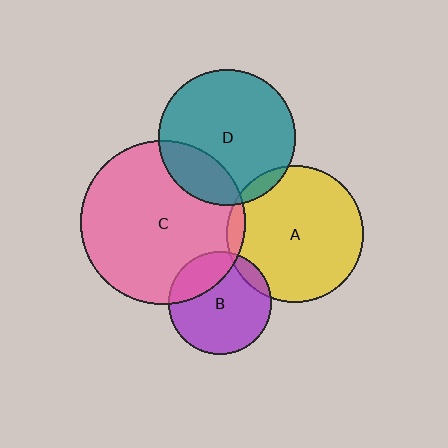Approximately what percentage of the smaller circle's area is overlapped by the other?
Approximately 10%.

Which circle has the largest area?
Circle C (pink).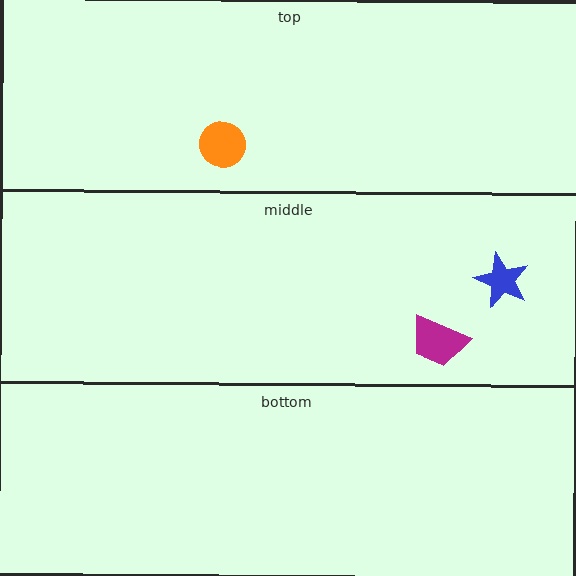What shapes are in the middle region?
The magenta trapezoid, the blue star.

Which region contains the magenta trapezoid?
The middle region.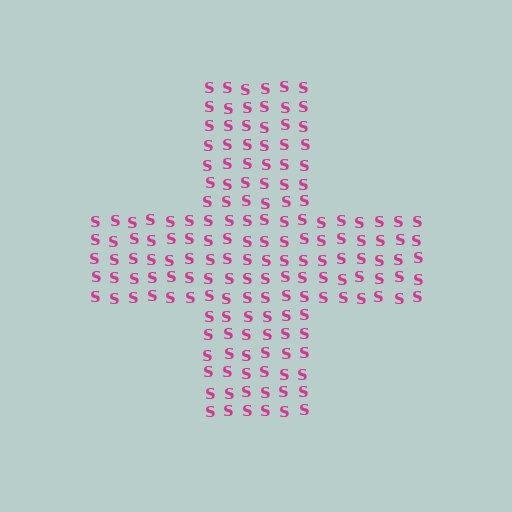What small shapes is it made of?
It is made of small letter S's.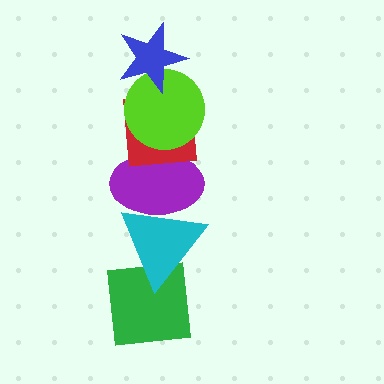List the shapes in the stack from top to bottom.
From top to bottom: the blue star, the lime circle, the red square, the purple ellipse, the cyan triangle, the green square.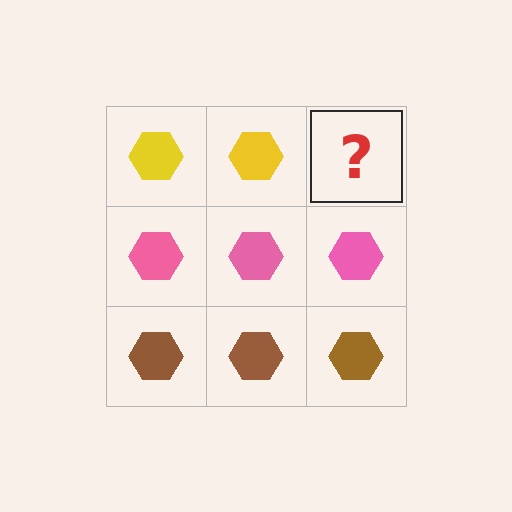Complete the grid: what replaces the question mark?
The question mark should be replaced with a yellow hexagon.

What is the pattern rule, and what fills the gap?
The rule is that each row has a consistent color. The gap should be filled with a yellow hexagon.